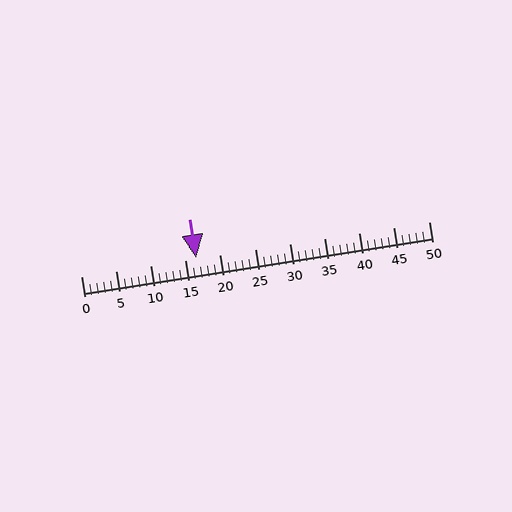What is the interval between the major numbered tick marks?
The major tick marks are spaced 5 units apart.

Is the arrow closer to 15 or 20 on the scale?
The arrow is closer to 15.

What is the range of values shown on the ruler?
The ruler shows values from 0 to 50.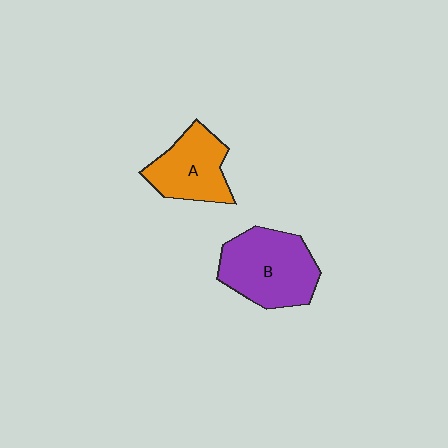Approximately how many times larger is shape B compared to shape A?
Approximately 1.3 times.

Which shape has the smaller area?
Shape A (orange).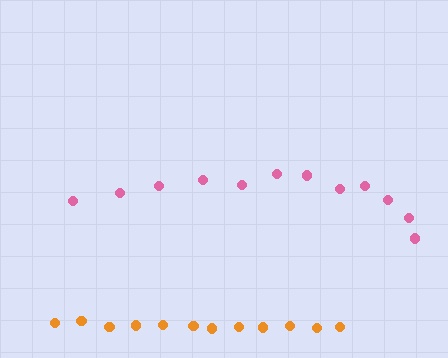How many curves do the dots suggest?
There are 2 distinct paths.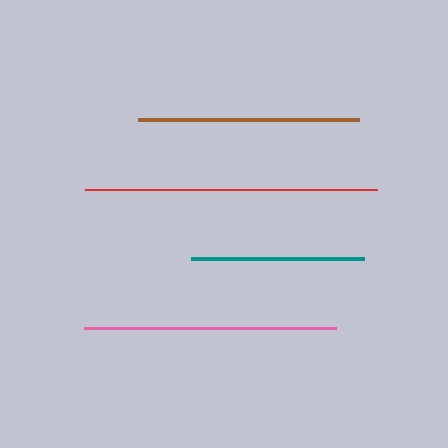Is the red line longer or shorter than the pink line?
The red line is longer than the pink line.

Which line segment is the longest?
The red line is the longest at approximately 291 pixels.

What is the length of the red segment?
The red segment is approximately 291 pixels long.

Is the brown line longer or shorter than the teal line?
The brown line is longer than the teal line.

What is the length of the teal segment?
The teal segment is approximately 173 pixels long.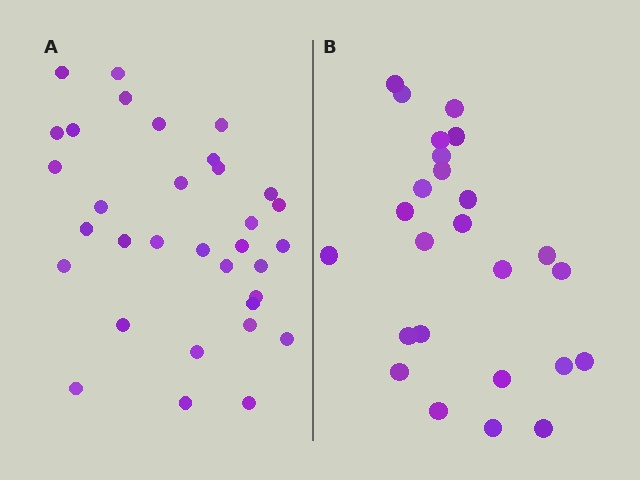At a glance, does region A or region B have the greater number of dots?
Region A (the left region) has more dots.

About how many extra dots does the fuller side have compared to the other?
Region A has roughly 8 or so more dots than region B.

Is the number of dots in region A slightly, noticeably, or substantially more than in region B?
Region A has noticeably more, but not dramatically so. The ratio is roughly 1.3 to 1.